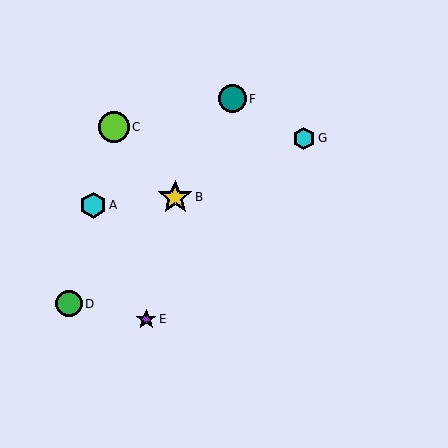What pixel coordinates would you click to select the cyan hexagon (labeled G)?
Click at (304, 138) to select the cyan hexagon G.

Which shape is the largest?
The yellow star (labeled B) is the largest.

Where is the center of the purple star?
The center of the purple star is at (146, 319).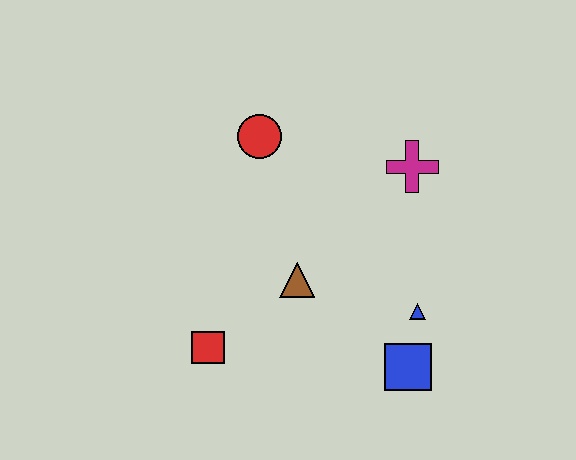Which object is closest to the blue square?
The blue triangle is closest to the blue square.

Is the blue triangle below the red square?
No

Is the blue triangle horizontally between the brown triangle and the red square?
No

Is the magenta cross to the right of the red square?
Yes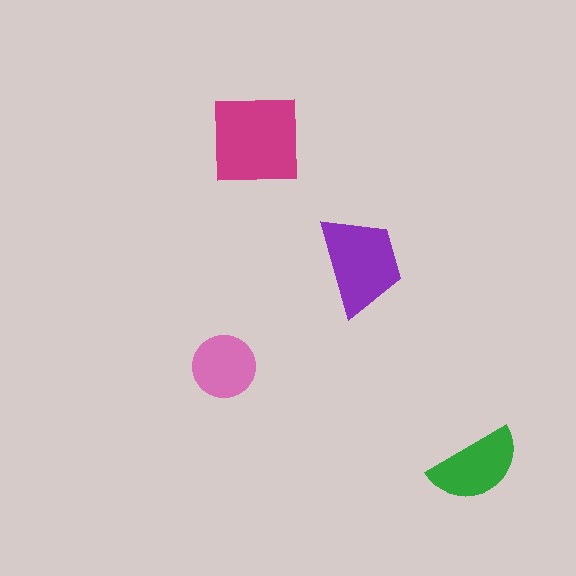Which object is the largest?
The magenta square.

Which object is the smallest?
The pink circle.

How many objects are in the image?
There are 4 objects in the image.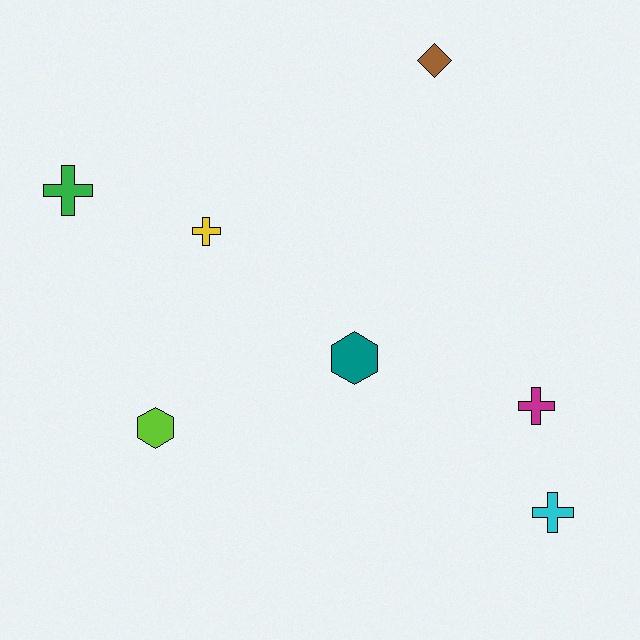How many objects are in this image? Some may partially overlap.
There are 7 objects.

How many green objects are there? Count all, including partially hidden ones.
There is 1 green object.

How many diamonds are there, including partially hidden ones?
There is 1 diamond.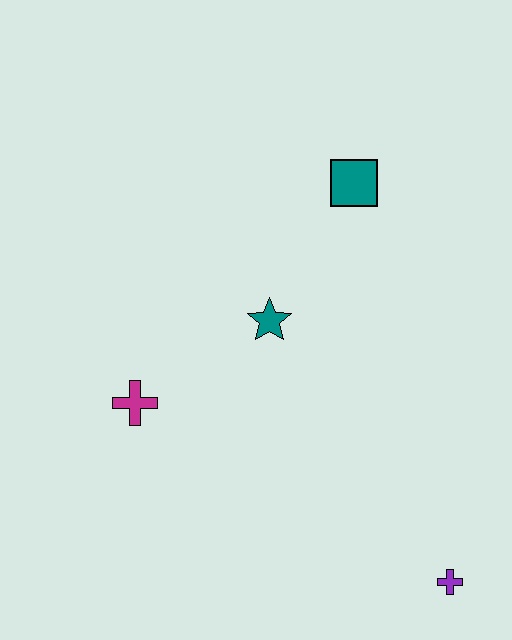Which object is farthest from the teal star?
The purple cross is farthest from the teal star.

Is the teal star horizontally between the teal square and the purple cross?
No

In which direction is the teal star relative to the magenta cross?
The teal star is to the right of the magenta cross.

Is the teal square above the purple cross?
Yes